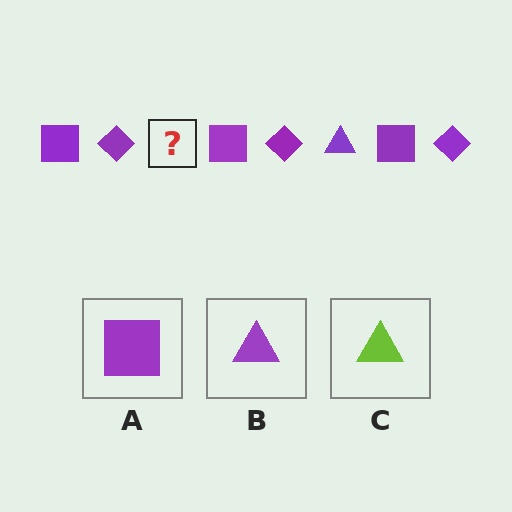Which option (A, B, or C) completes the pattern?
B.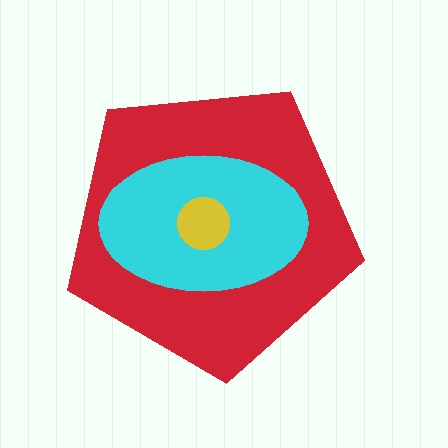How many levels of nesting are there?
3.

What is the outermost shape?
The red pentagon.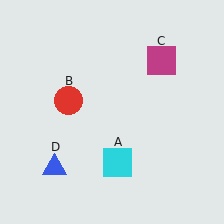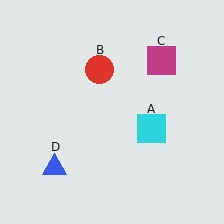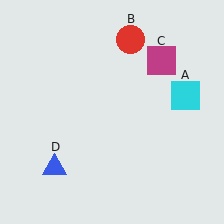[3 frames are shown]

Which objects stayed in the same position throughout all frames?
Magenta square (object C) and blue triangle (object D) remained stationary.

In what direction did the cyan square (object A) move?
The cyan square (object A) moved up and to the right.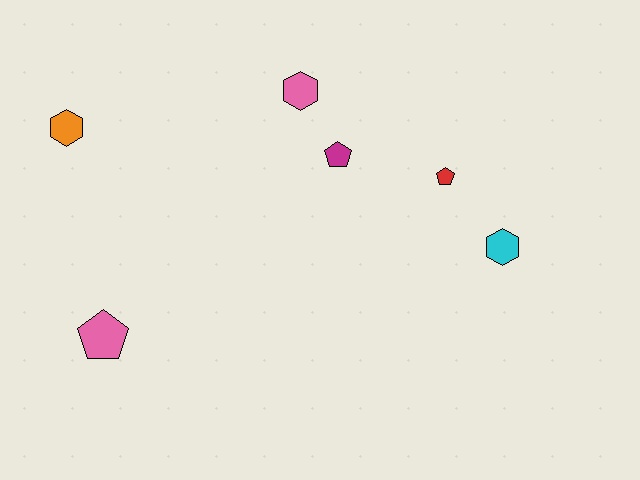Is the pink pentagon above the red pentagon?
No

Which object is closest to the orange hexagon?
The pink pentagon is closest to the orange hexagon.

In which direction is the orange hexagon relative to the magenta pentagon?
The orange hexagon is to the left of the magenta pentagon.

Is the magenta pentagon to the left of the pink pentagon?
No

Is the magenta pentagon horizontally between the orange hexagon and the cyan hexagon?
Yes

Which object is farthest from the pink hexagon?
The pink pentagon is farthest from the pink hexagon.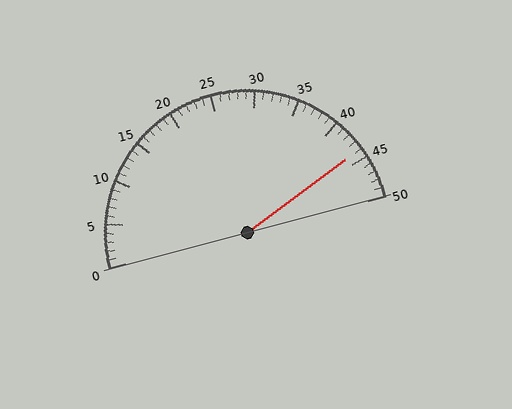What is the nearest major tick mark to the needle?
The nearest major tick mark is 45.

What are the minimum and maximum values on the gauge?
The gauge ranges from 0 to 50.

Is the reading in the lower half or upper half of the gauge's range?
The reading is in the upper half of the range (0 to 50).